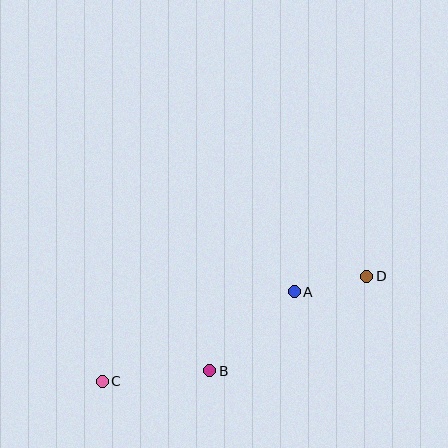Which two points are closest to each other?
Points A and D are closest to each other.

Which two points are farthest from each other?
Points C and D are farthest from each other.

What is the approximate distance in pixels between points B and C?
The distance between B and C is approximately 108 pixels.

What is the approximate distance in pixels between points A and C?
The distance between A and C is approximately 212 pixels.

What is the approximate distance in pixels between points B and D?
The distance between B and D is approximately 183 pixels.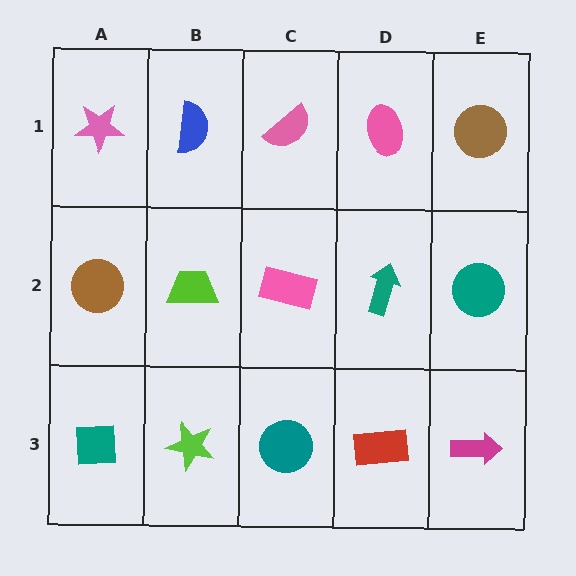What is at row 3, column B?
A lime star.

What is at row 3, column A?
A teal square.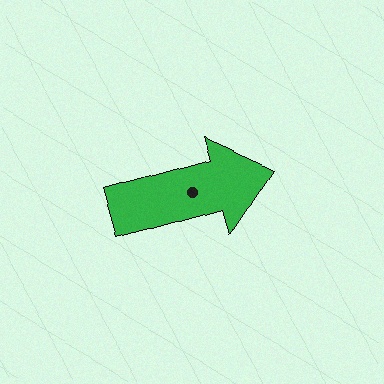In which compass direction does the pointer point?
East.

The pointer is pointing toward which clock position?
Roughly 2 o'clock.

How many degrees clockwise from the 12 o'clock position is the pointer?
Approximately 74 degrees.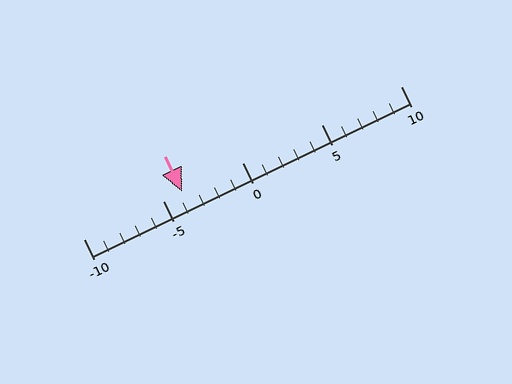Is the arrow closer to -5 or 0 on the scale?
The arrow is closer to -5.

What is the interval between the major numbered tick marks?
The major tick marks are spaced 5 units apart.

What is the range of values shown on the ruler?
The ruler shows values from -10 to 10.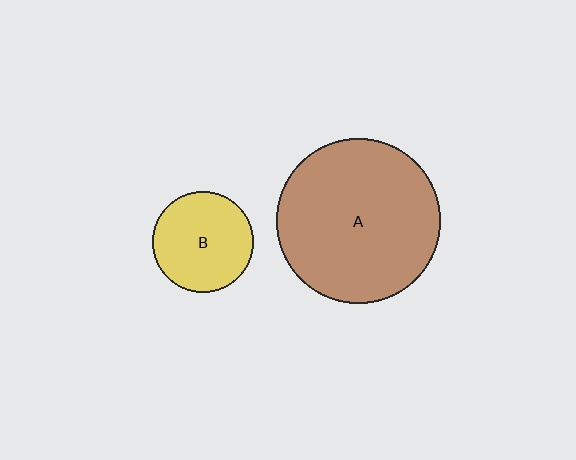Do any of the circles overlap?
No, none of the circles overlap.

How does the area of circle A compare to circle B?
Approximately 2.7 times.